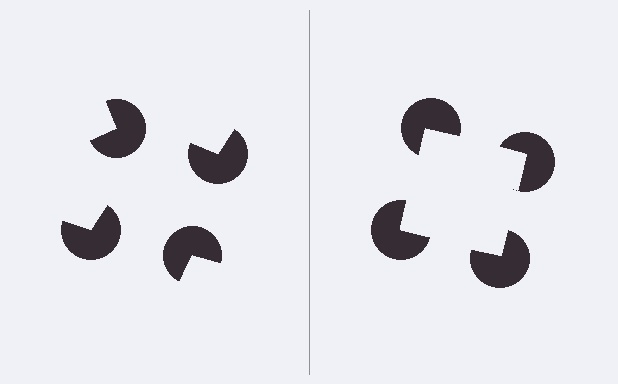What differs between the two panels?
The pac-man discs are positioned identically on both sides; only the wedge orientations differ. On the right they align to a square; on the left they are misaligned.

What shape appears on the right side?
An illusory square.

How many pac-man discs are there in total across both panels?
8 — 4 on each side.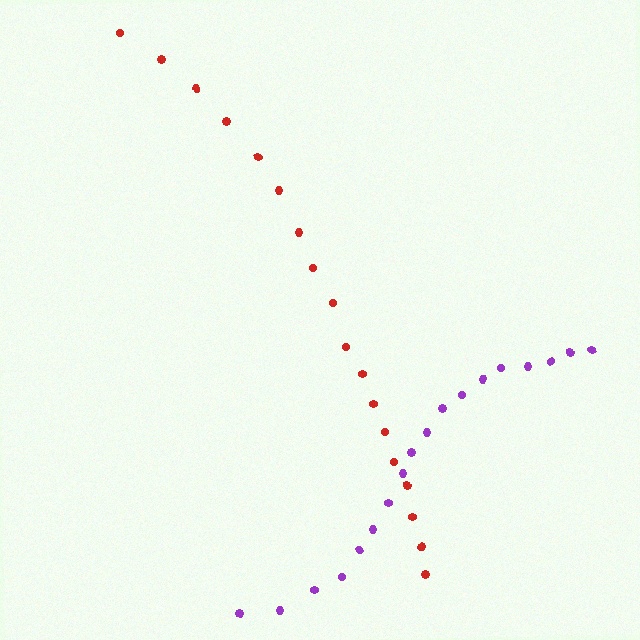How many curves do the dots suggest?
There are 2 distinct paths.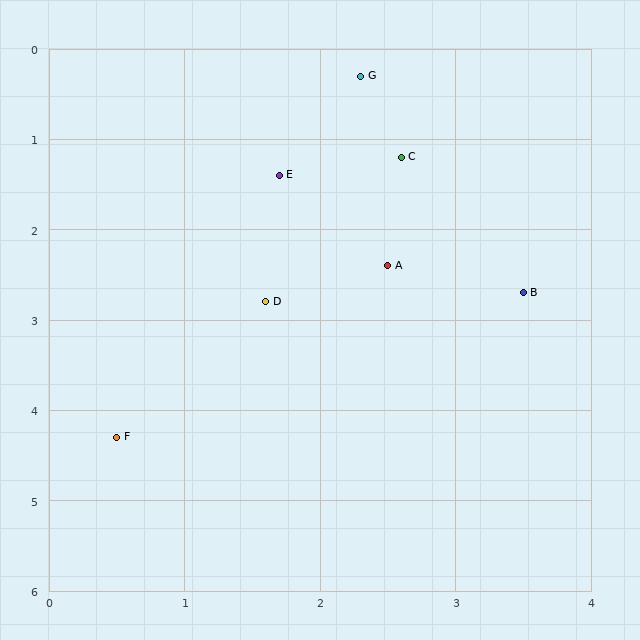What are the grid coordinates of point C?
Point C is at approximately (2.6, 1.2).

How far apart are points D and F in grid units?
Points D and F are about 1.9 grid units apart.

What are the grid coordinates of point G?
Point G is at approximately (2.3, 0.3).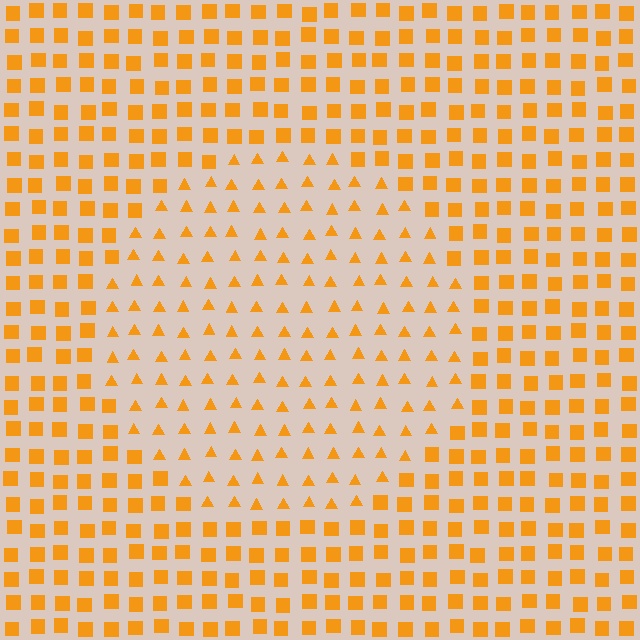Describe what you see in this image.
The image is filled with small orange elements arranged in a uniform grid. A circle-shaped region contains triangles, while the surrounding area contains squares. The boundary is defined purely by the change in element shape.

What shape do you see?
I see a circle.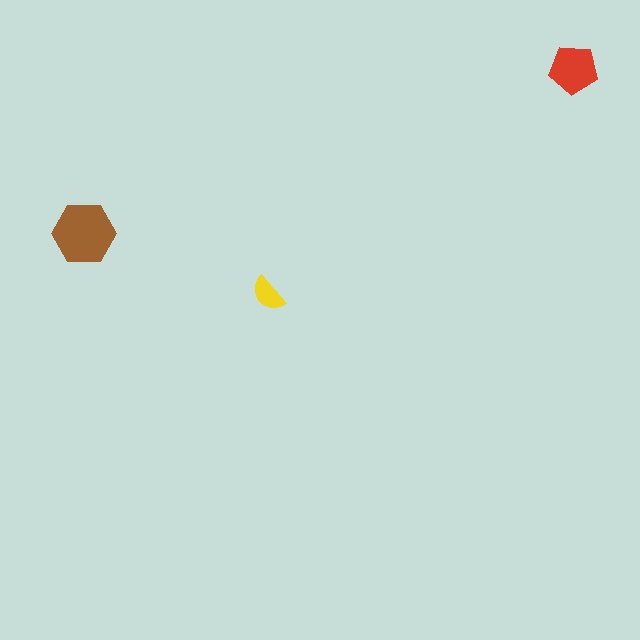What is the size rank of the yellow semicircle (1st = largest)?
3rd.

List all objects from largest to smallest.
The brown hexagon, the red pentagon, the yellow semicircle.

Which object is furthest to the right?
The red pentagon is rightmost.